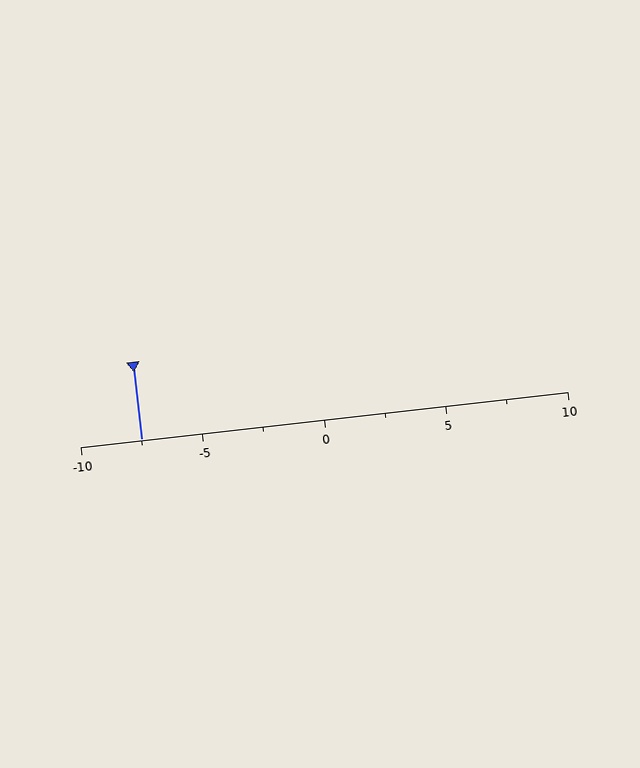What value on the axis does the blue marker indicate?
The marker indicates approximately -7.5.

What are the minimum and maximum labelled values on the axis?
The axis runs from -10 to 10.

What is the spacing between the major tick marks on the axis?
The major ticks are spaced 5 apart.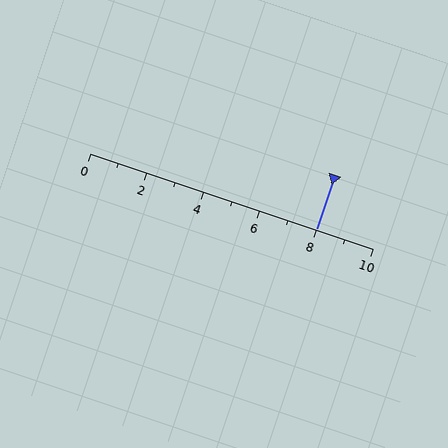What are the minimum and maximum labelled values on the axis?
The axis runs from 0 to 10.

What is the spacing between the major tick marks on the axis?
The major ticks are spaced 2 apart.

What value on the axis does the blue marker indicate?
The marker indicates approximately 8.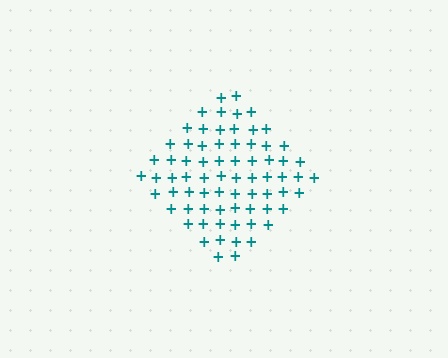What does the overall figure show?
The overall figure shows a diamond.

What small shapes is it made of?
It is made of small plus signs.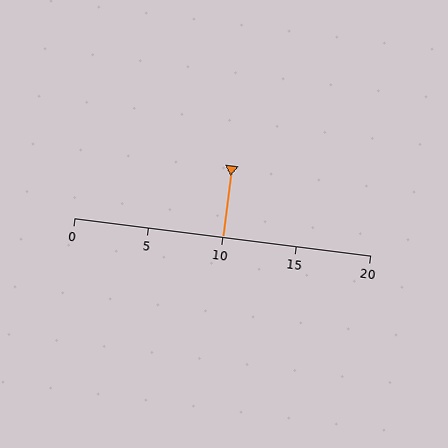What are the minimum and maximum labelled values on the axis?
The axis runs from 0 to 20.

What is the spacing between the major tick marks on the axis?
The major ticks are spaced 5 apart.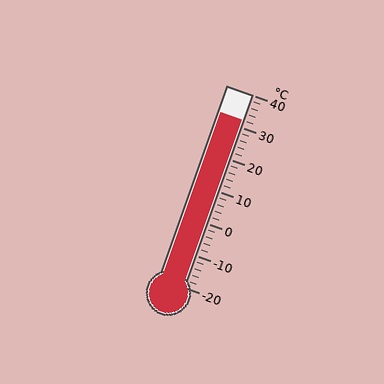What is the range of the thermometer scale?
The thermometer scale ranges from -20°C to 40°C.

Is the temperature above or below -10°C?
The temperature is above -10°C.